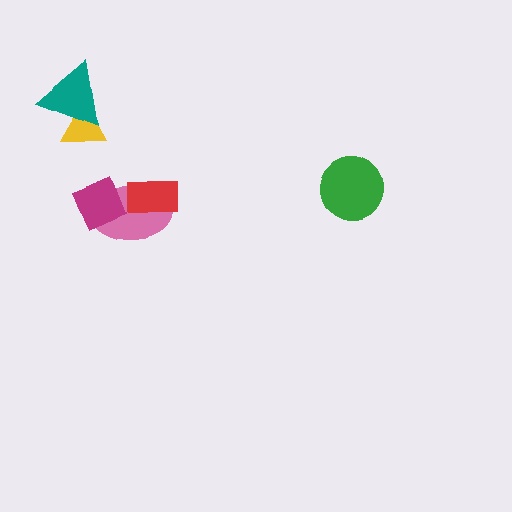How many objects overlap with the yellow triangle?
1 object overlaps with the yellow triangle.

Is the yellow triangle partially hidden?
Yes, it is partially covered by another shape.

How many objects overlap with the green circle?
0 objects overlap with the green circle.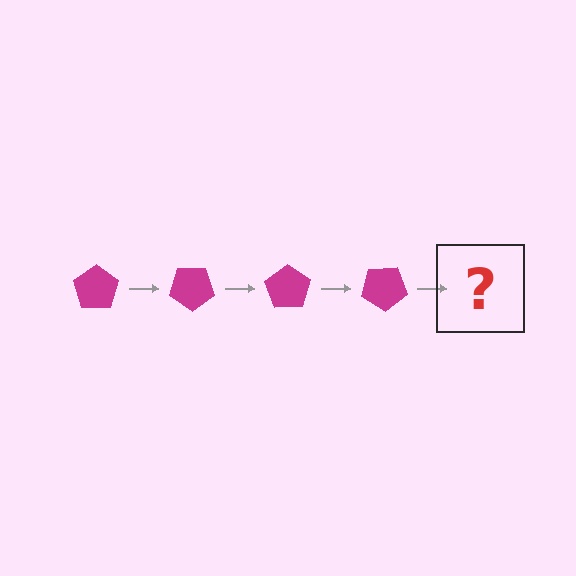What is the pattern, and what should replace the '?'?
The pattern is that the pentagon rotates 35 degrees each step. The '?' should be a magenta pentagon rotated 140 degrees.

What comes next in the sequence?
The next element should be a magenta pentagon rotated 140 degrees.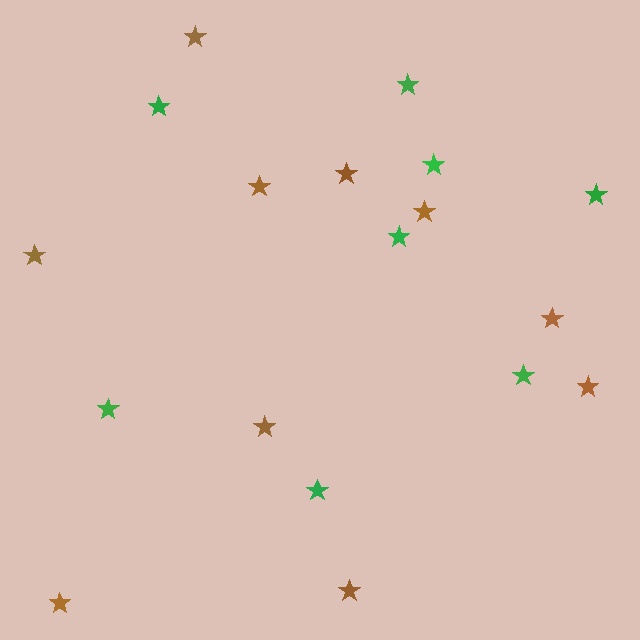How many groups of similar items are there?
There are 2 groups: one group of green stars (8) and one group of brown stars (10).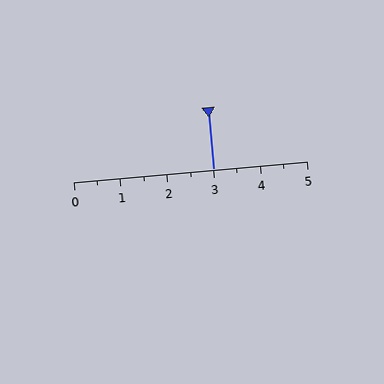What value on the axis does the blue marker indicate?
The marker indicates approximately 3.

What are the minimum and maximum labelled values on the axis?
The axis runs from 0 to 5.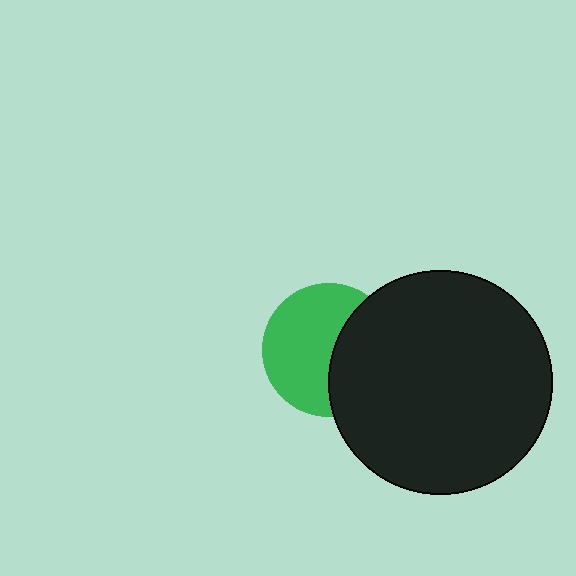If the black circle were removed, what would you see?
You would see the complete green circle.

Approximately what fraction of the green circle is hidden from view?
Roughly 40% of the green circle is hidden behind the black circle.